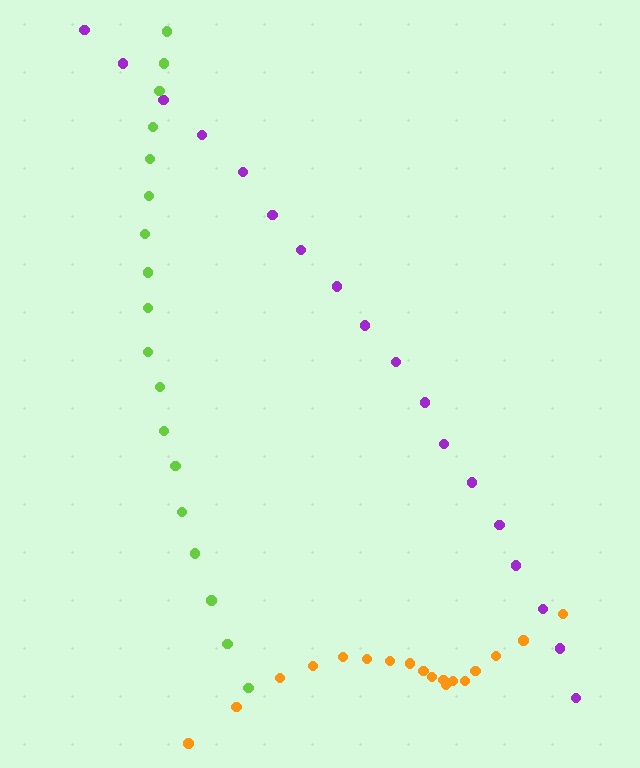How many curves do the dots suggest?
There are 3 distinct paths.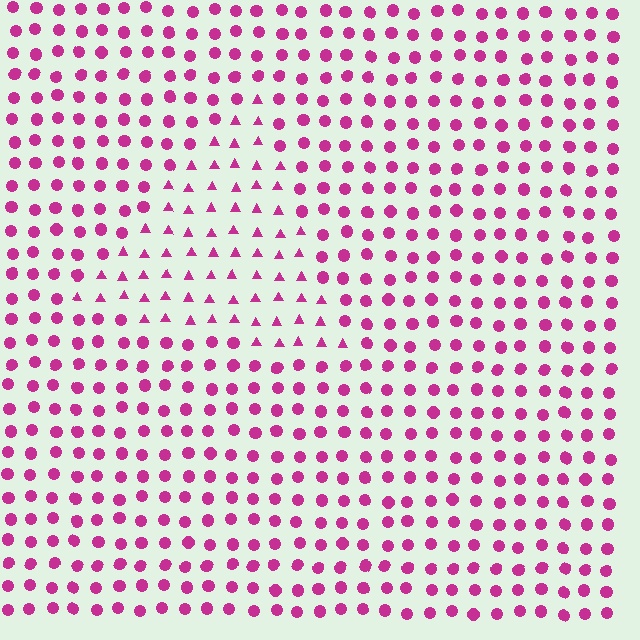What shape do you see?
I see a triangle.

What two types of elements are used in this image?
The image uses triangles inside the triangle region and circles outside it.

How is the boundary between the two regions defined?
The boundary is defined by a change in element shape: triangles inside vs. circles outside. All elements share the same color and spacing.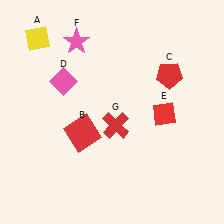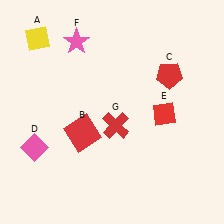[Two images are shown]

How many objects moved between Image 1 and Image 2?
1 object moved between the two images.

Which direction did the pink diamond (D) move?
The pink diamond (D) moved down.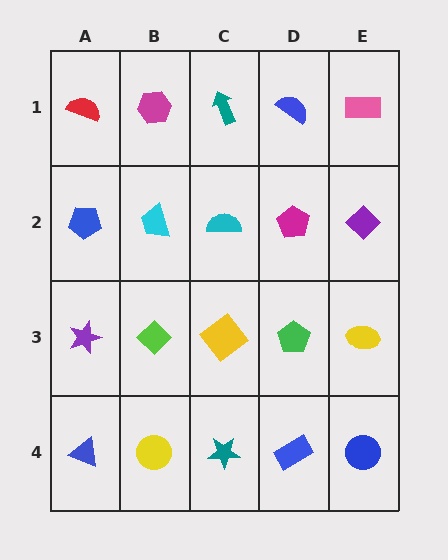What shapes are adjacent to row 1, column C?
A cyan semicircle (row 2, column C), a magenta hexagon (row 1, column B), a blue semicircle (row 1, column D).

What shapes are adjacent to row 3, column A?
A blue pentagon (row 2, column A), a blue triangle (row 4, column A), a lime diamond (row 3, column B).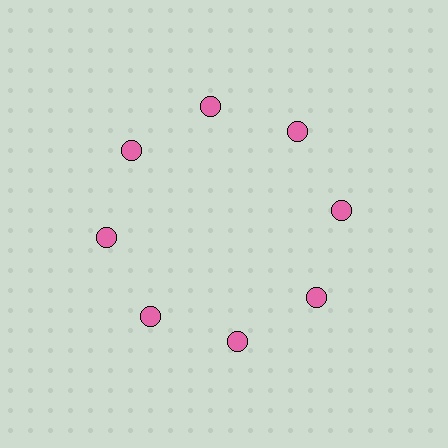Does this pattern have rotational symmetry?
Yes, this pattern has 8-fold rotational symmetry. It looks the same after rotating 45 degrees around the center.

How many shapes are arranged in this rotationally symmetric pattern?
There are 8 shapes, arranged in 8 groups of 1.